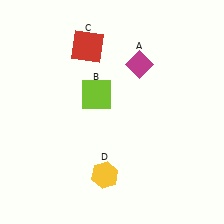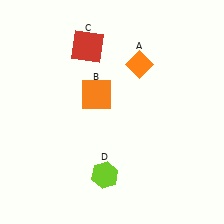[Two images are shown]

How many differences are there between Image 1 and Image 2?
There are 3 differences between the two images.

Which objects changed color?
A changed from magenta to orange. B changed from lime to orange. D changed from yellow to lime.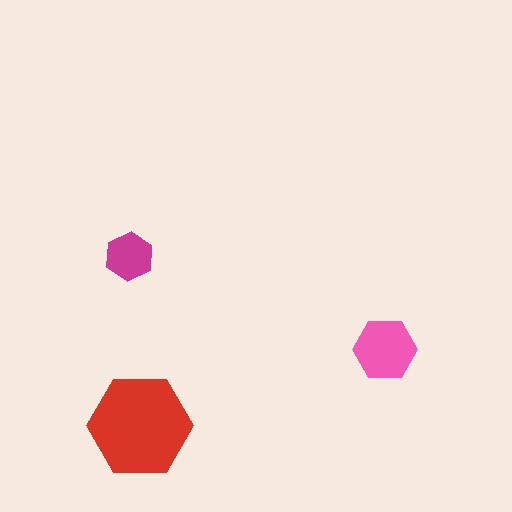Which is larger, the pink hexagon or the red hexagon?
The red one.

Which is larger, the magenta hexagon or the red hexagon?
The red one.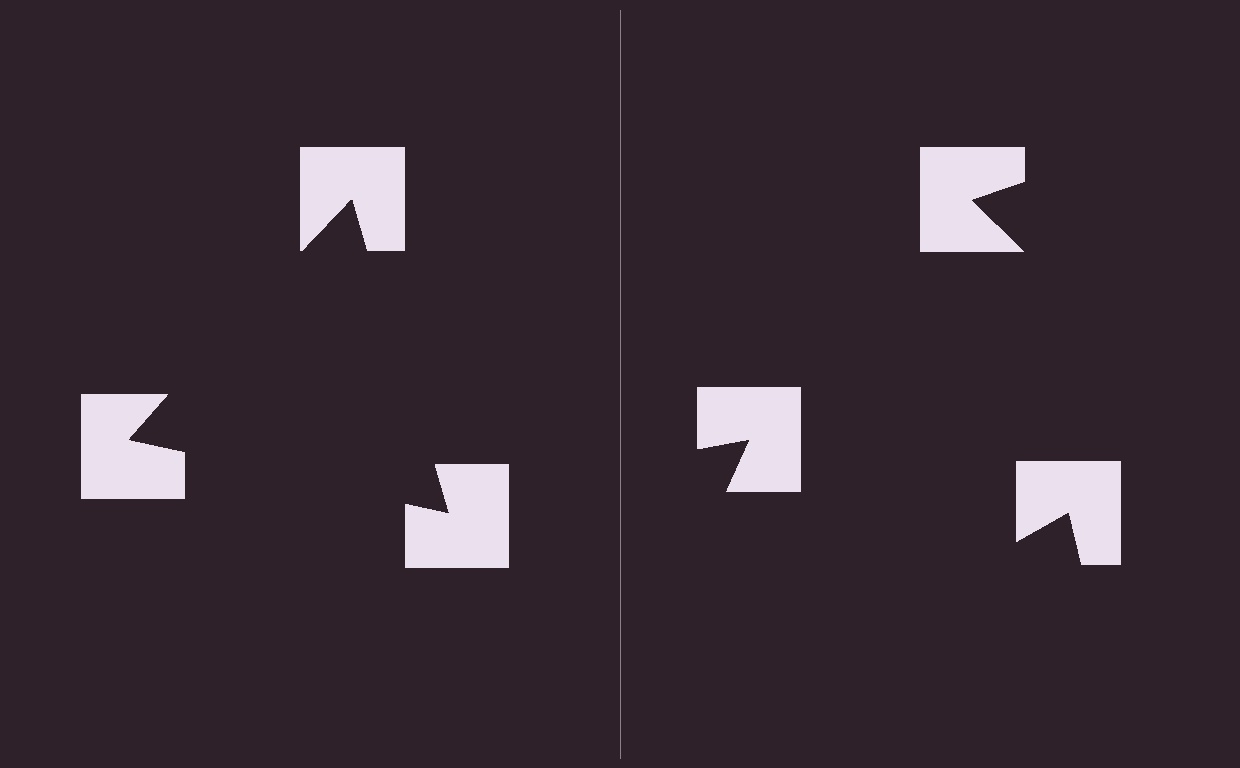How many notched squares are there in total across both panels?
6 — 3 on each side.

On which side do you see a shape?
An illusory triangle appears on the left side. On the right side the wedge cuts are rotated, so no coherent shape forms.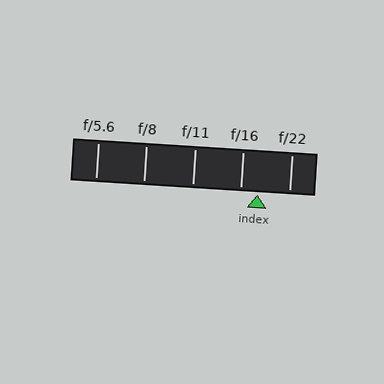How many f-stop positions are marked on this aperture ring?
There are 5 f-stop positions marked.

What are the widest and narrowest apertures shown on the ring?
The widest aperture shown is f/5.6 and the narrowest is f/22.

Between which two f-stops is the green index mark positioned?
The index mark is between f/16 and f/22.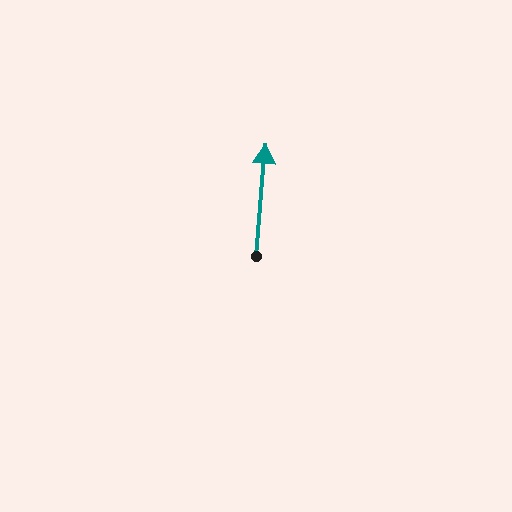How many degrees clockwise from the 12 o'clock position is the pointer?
Approximately 5 degrees.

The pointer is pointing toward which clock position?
Roughly 12 o'clock.